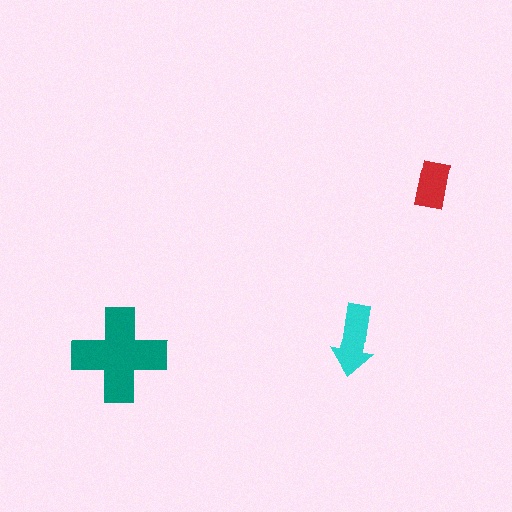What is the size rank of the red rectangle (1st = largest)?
3rd.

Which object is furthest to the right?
The red rectangle is rightmost.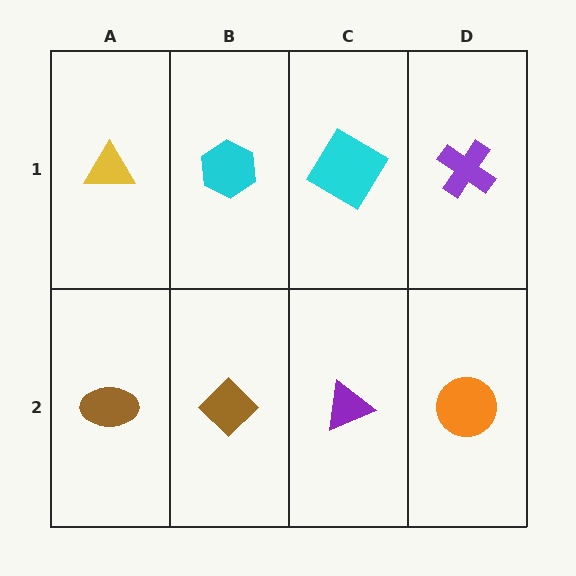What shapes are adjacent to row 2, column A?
A yellow triangle (row 1, column A), a brown diamond (row 2, column B).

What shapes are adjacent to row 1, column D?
An orange circle (row 2, column D), a cyan diamond (row 1, column C).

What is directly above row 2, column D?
A purple cross.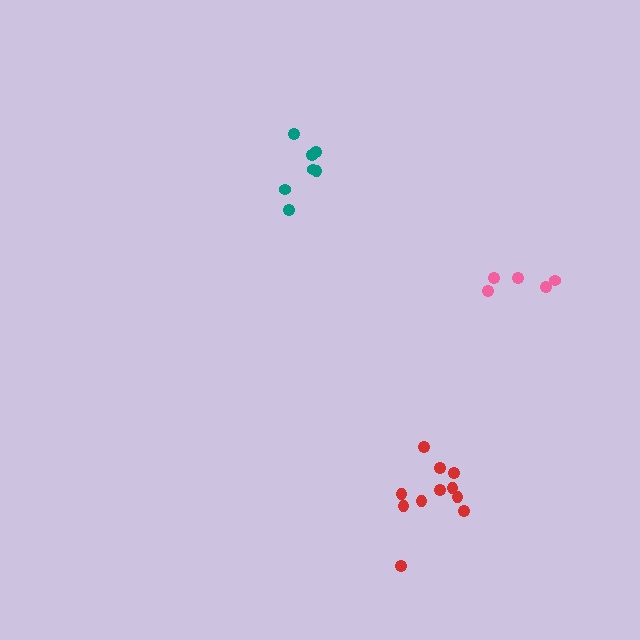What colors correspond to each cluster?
The clusters are colored: red, pink, teal.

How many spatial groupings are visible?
There are 3 spatial groupings.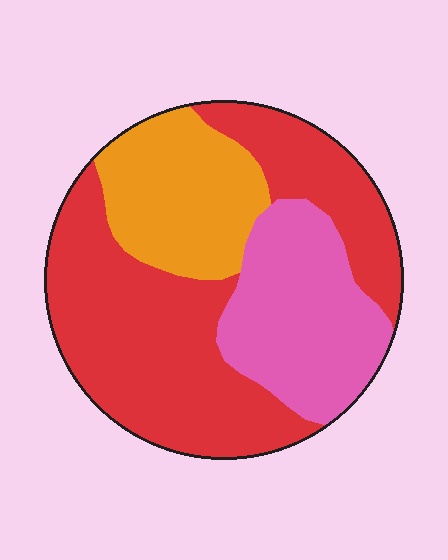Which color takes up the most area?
Red, at roughly 55%.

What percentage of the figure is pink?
Pink takes up between a sixth and a third of the figure.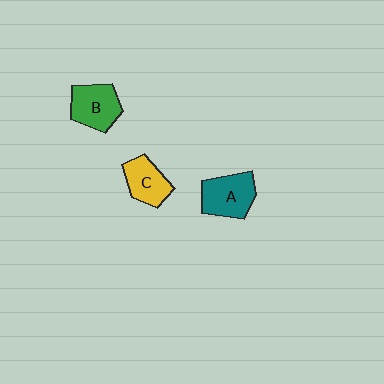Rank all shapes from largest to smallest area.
From largest to smallest: A (teal), B (green), C (yellow).